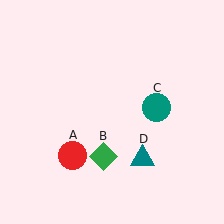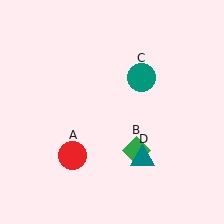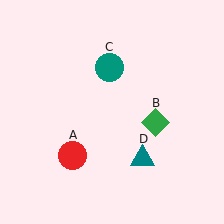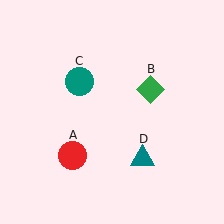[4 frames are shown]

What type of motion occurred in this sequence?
The green diamond (object B), teal circle (object C) rotated counterclockwise around the center of the scene.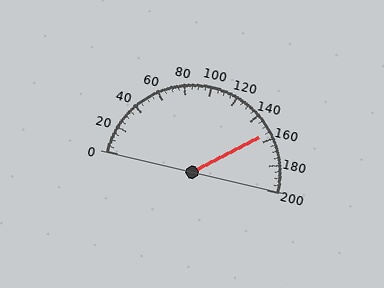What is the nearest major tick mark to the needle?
The nearest major tick mark is 160.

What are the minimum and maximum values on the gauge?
The gauge ranges from 0 to 200.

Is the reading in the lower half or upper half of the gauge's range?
The reading is in the upper half of the range (0 to 200).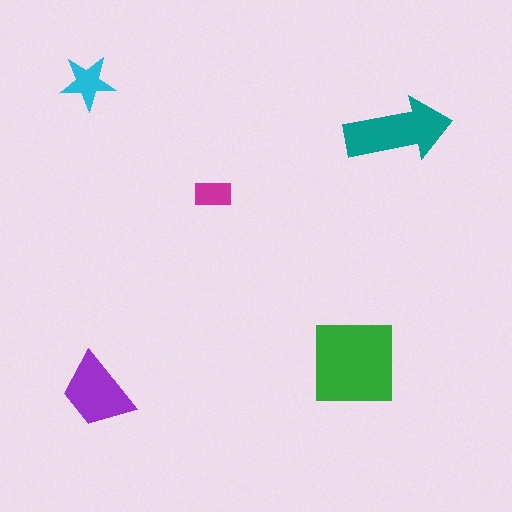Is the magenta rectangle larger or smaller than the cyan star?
Smaller.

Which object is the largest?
The green square.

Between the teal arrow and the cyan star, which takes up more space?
The teal arrow.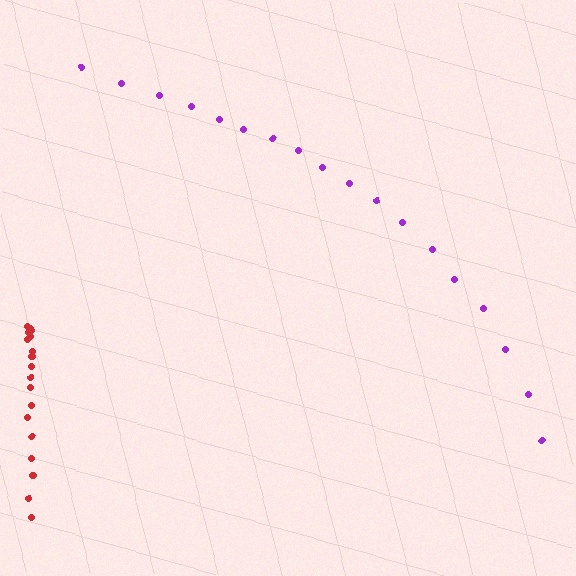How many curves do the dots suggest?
There are 2 distinct paths.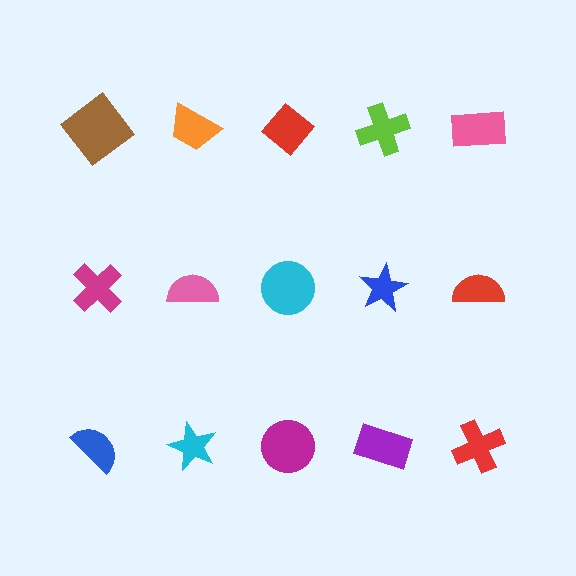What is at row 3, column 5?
A red cross.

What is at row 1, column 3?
A red diamond.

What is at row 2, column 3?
A cyan circle.